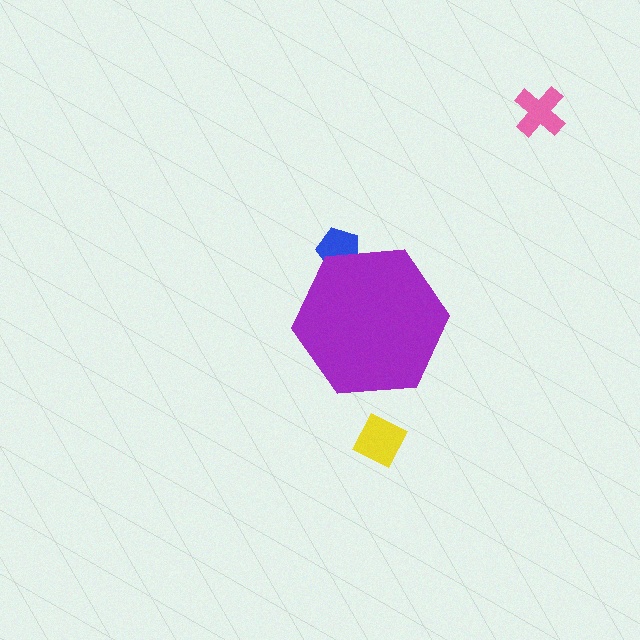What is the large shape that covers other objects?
A purple hexagon.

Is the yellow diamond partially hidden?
No, the yellow diamond is fully visible.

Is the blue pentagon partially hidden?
Yes, the blue pentagon is partially hidden behind the purple hexagon.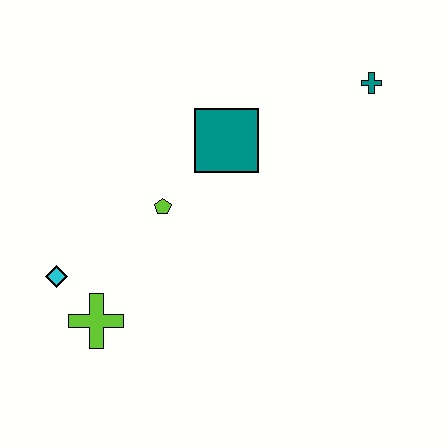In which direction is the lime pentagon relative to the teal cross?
The lime pentagon is to the left of the teal cross.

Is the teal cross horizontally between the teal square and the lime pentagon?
No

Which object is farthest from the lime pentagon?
The teal cross is farthest from the lime pentagon.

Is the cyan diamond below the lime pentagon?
Yes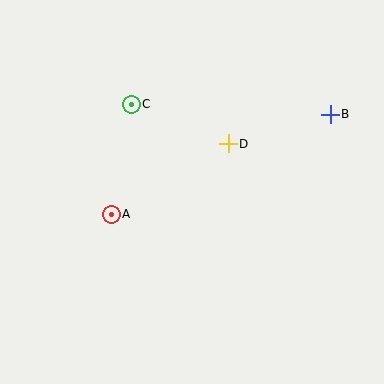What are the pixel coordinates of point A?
Point A is at (111, 214).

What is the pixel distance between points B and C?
The distance between B and C is 199 pixels.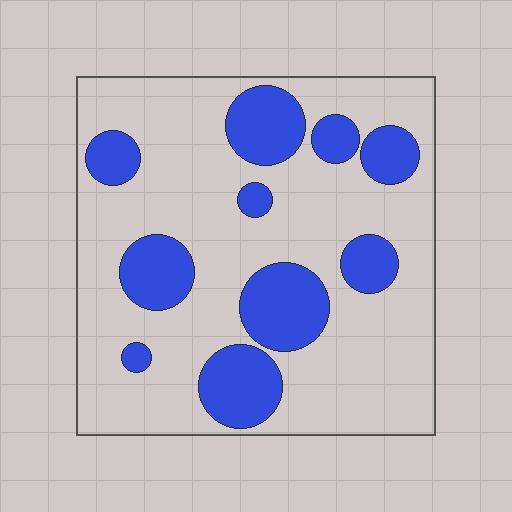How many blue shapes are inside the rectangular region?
10.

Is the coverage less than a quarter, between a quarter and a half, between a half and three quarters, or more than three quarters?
Between a quarter and a half.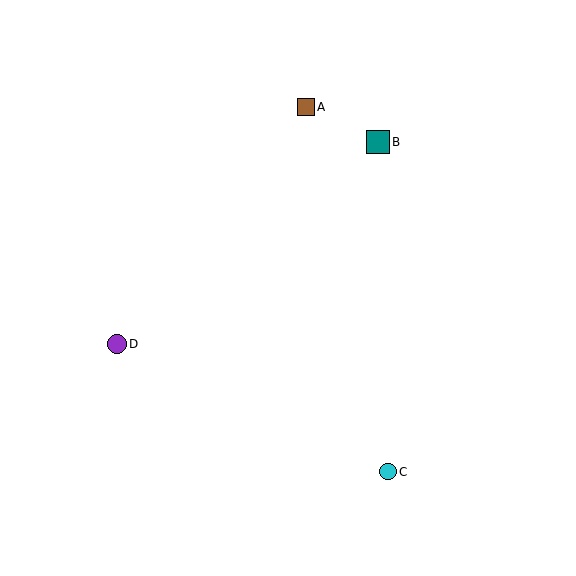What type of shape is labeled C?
Shape C is a cyan circle.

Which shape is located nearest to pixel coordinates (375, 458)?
The cyan circle (labeled C) at (388, 472) is nearest to that location.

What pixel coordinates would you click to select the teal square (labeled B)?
Click at (378, 142) to select the teal square B.